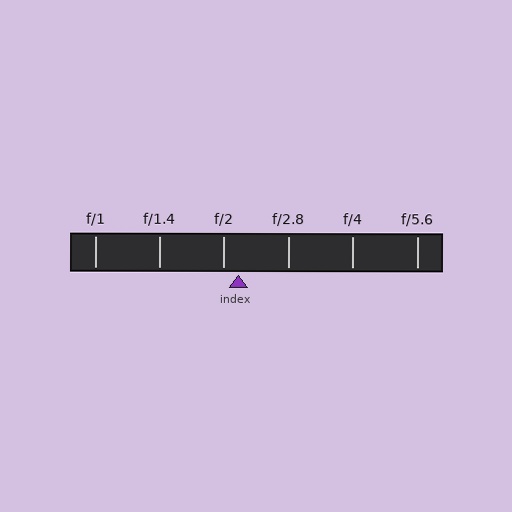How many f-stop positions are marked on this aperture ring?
There are 6 f-stop positions marked.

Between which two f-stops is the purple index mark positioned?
The index mark is between f/2 and f/2.8.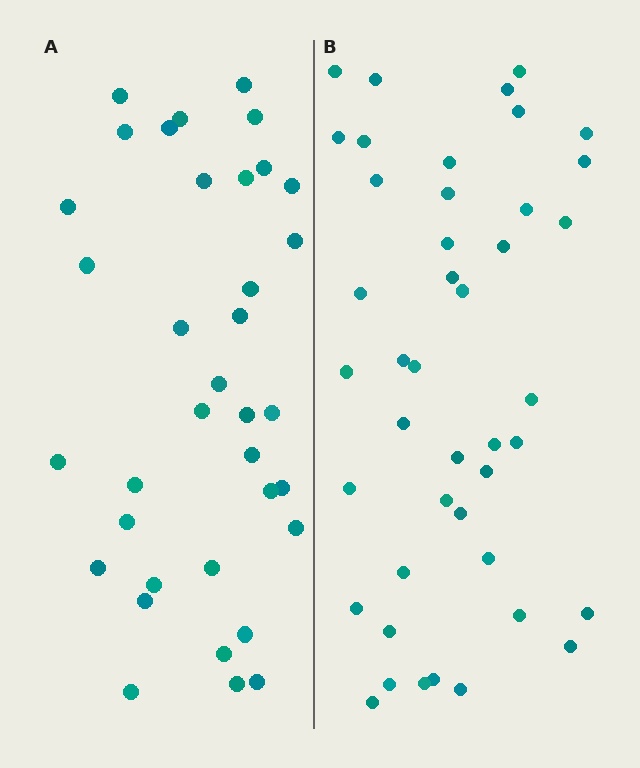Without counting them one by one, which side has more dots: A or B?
Region B (the right region) has more dots.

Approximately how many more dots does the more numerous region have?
Region B has roughly 8 or so more dots than region A.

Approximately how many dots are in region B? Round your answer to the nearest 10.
About 40 dots. (The exact count is 43, which rounds to 40.)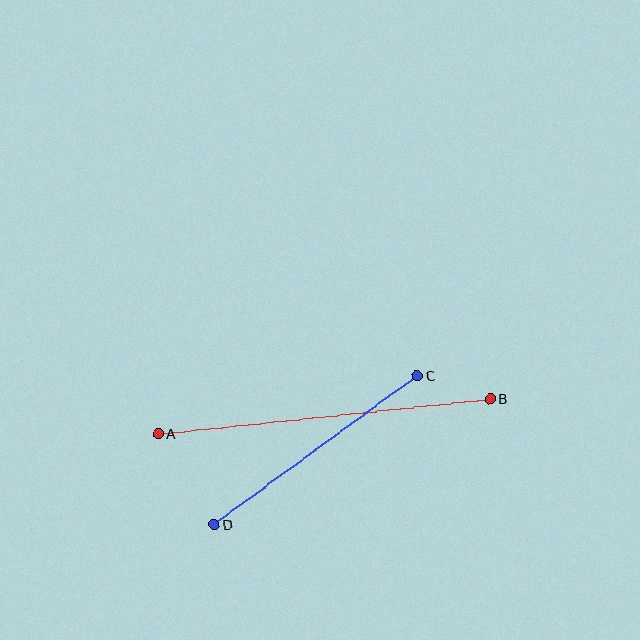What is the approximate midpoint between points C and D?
The midpoint is at approximately (316, 450) pixels.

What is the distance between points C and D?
The distance is approximately 252 pixels.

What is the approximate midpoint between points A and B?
The midpoint is at approximately (324, 417) pixels.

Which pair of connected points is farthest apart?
Points A and B are farthest apart.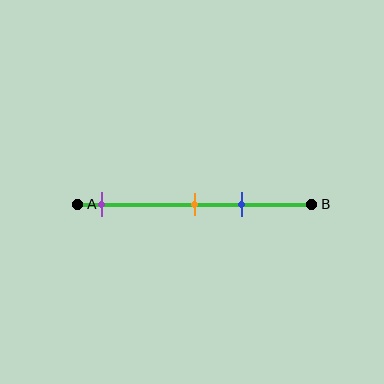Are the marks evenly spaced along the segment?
No, the marks are not evenly spaced.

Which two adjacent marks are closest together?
The orange and blue marks are the closest adjacent pair.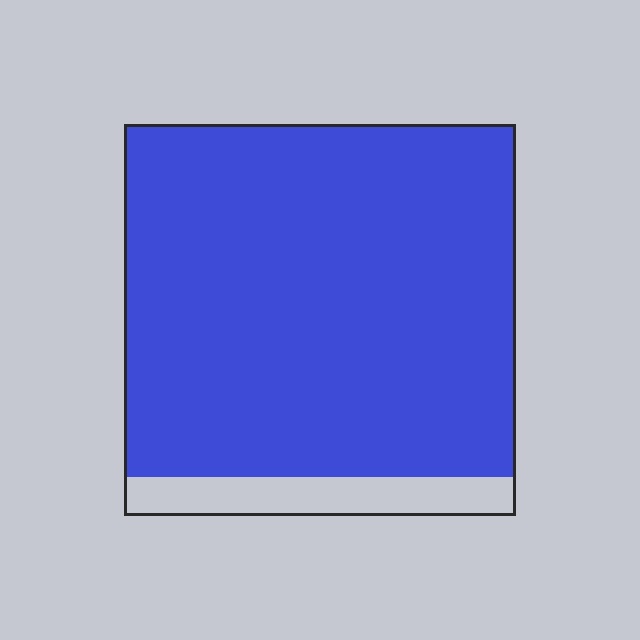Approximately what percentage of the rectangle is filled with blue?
Approximately 90%.